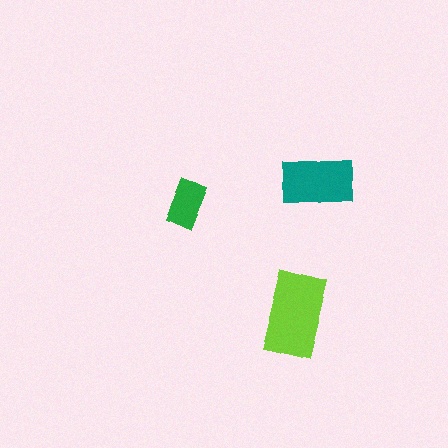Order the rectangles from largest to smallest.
the lime one, the teal one, the green one.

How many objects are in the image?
There are 3 objects in the image.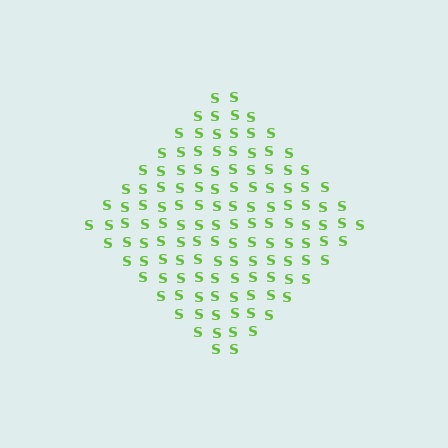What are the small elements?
The small elements are letter S's.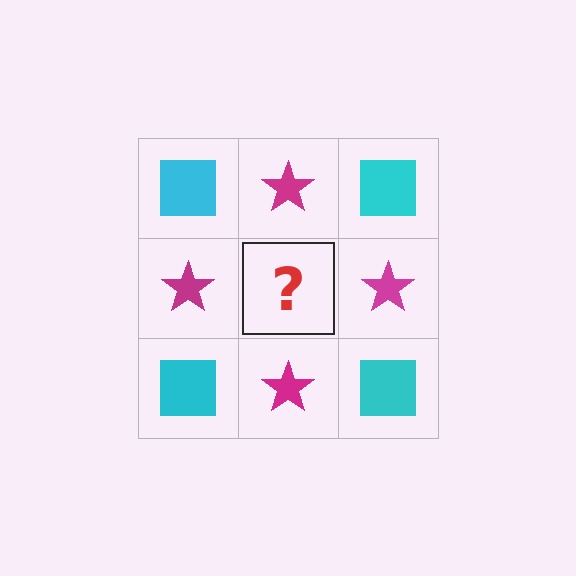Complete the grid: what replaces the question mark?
The question mark should be replaced with a cyan square.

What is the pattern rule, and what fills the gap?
The rule is that it alternates cyan square and magenta star in a checkerboard pattern. The gap should be filled with a cyan square.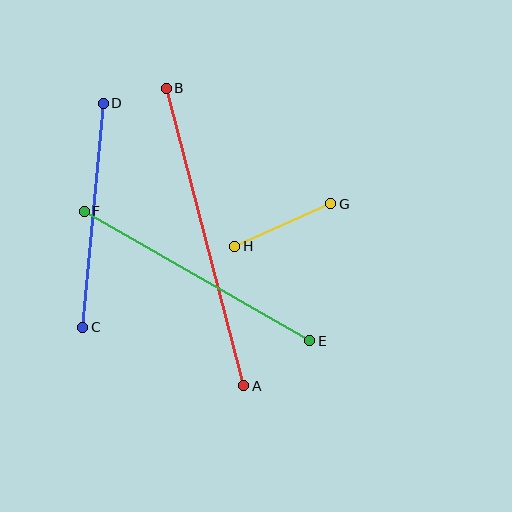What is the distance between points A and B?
The distance is approximately 307 pixels.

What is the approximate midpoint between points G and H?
The midpoint is at approximately (283, 225) pixels.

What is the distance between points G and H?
The distance is approximately 105 pixels.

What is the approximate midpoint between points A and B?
The midpoint is at approximately (205, 237) pixels.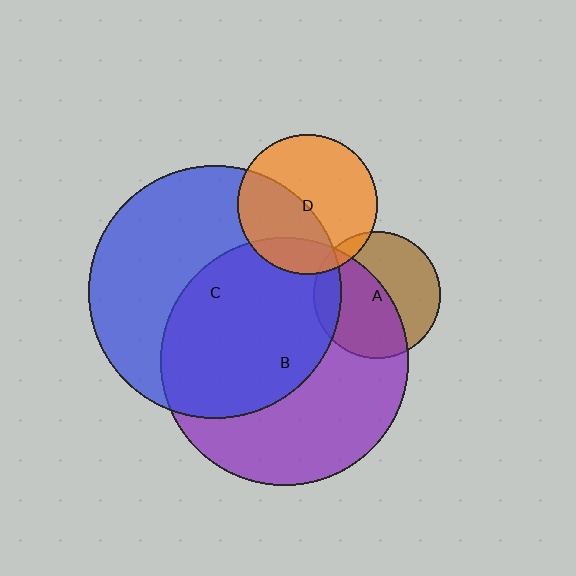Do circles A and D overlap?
Yes.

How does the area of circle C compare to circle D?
Approximately 3.3 times.